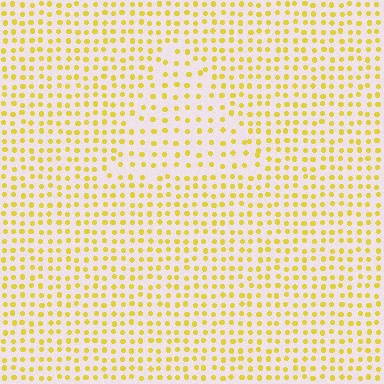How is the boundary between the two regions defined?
The boundary is defined by a change in element density (approximately 1.6x ratio). All elements are the same color, size, and shape.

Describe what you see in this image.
The image contains small yellow elements arranged at two different densities. A triangle-shaped region is visible where the elements are less densely packed than the surrounding area.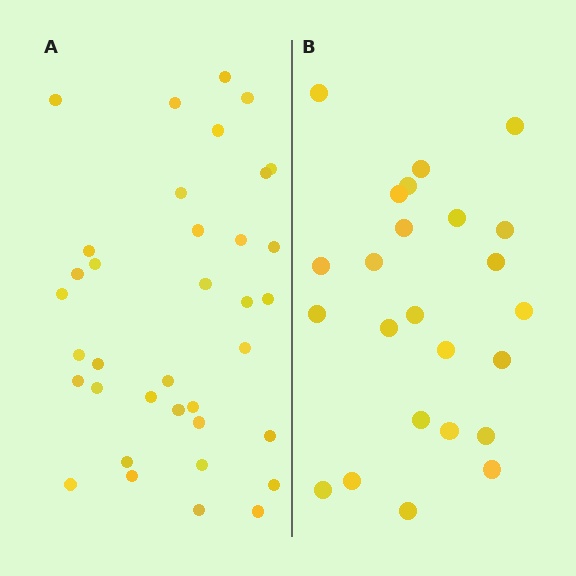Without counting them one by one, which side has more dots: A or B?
Region A (the left region) has more dots.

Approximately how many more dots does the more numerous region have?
Region A has roughly 12 or so more dots than region B.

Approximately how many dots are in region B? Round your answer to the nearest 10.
About 20 dots. (The exact count is 24, which rounds to 20.)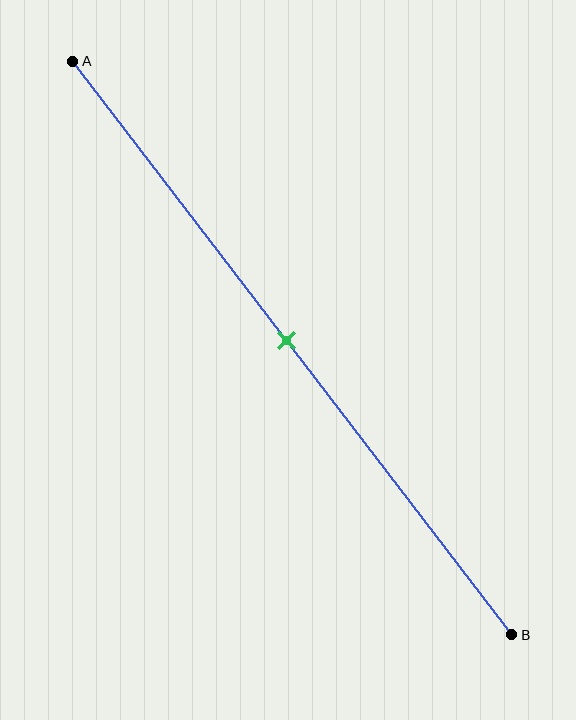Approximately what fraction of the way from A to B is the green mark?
The green mark is approximately 50% of the way from A to B.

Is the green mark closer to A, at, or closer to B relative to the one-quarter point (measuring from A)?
The green mark is closer to point B than the one-quarter point of segment AB.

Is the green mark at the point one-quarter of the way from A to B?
No, the mark is at about 50% from A, not at the 25% one-quarter point.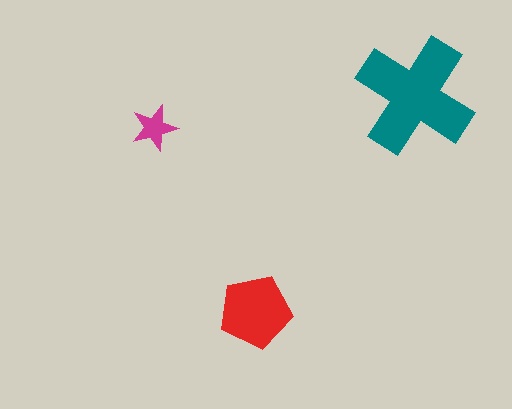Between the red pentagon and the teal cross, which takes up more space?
The teal cross.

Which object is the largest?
The teal cross.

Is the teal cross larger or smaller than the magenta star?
Larger.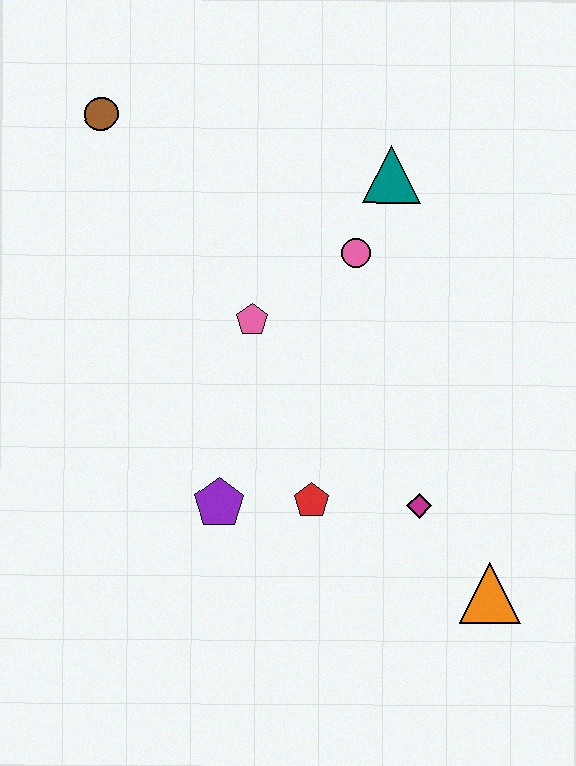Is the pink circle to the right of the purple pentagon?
Yes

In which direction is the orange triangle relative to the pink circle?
The orange triangle is below the pink circle.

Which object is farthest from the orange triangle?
The brown circle is farthest from the orange triangle.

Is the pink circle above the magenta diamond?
Yes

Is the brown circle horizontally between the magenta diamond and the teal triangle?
No